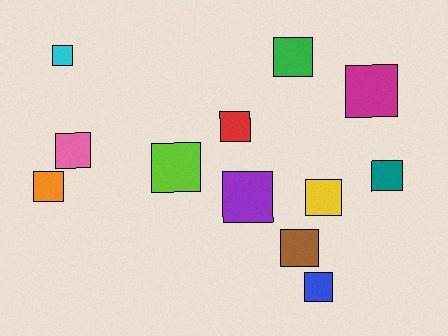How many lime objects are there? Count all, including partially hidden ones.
There is 1 lime object.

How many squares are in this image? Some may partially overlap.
There are 12 squares.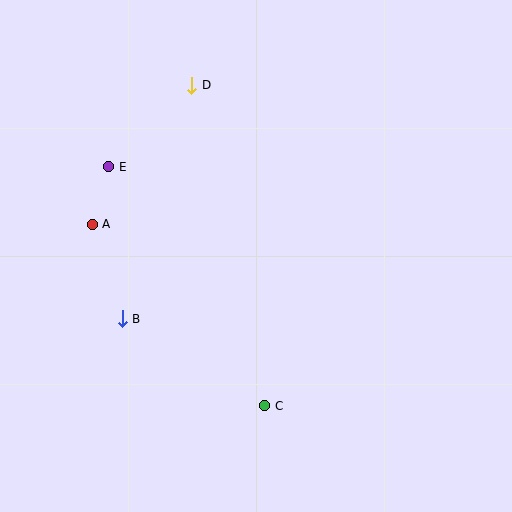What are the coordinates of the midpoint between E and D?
The midpoint between E and D is at (150, 126).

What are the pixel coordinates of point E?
Point E is at (109, 167).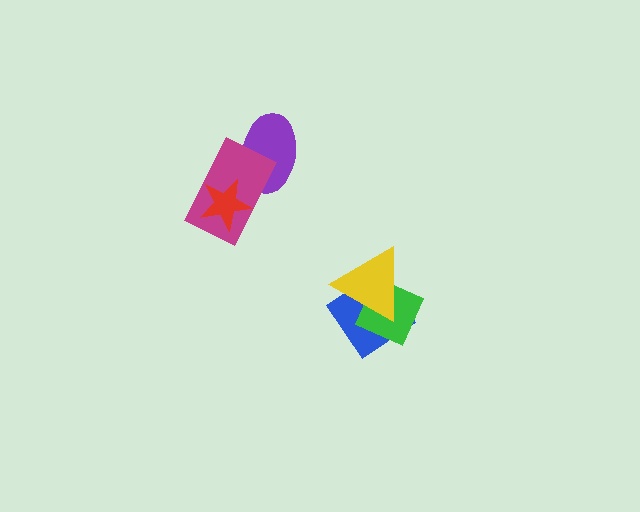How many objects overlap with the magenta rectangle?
2 objects overlap with the magenta rectangle.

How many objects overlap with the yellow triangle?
2 objects overlap with the yellow triangle.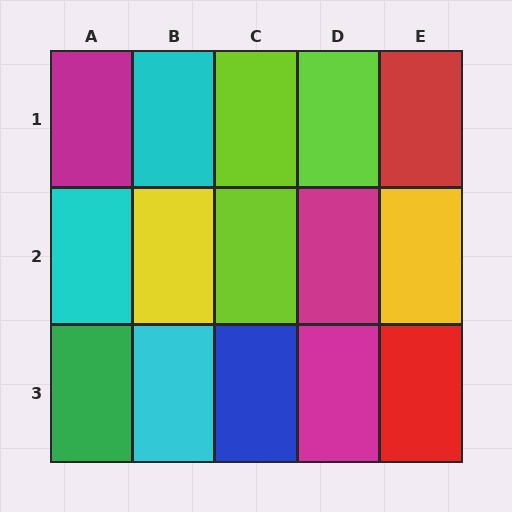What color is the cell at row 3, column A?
Green.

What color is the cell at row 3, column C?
Blue.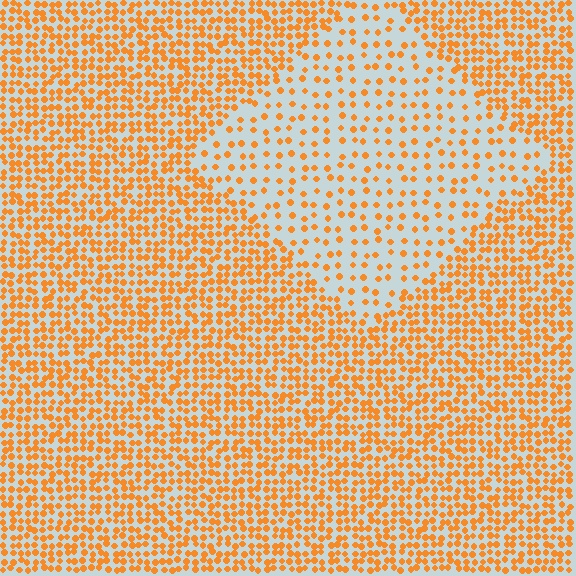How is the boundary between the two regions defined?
The boundary is defined by a change in element density (approximately 2.4x ratio). All elements are the same color, size, and shape.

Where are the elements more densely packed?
The elements are more densely packed outside the diamond boundary.